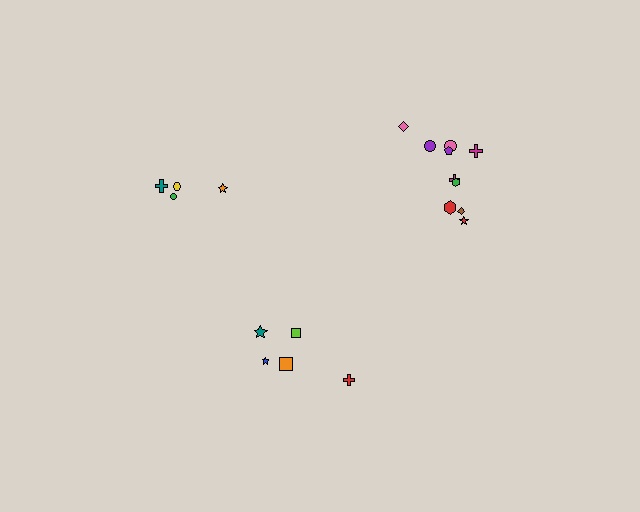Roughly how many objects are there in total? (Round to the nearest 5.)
Roughly 20 objects in total.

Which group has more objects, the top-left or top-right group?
The top-right group.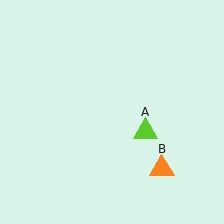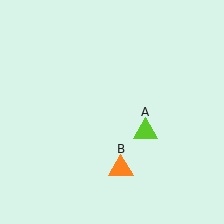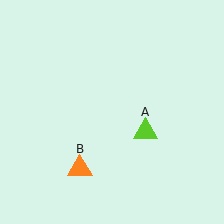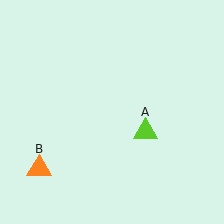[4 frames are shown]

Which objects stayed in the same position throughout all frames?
Lime triangle (object A) remained stationary.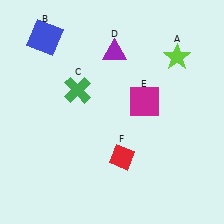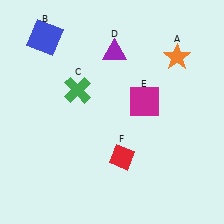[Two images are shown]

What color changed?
The star (A) changed from lime in Image 1 to orange in Image 2.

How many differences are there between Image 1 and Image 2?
There is 1 difference between the two images.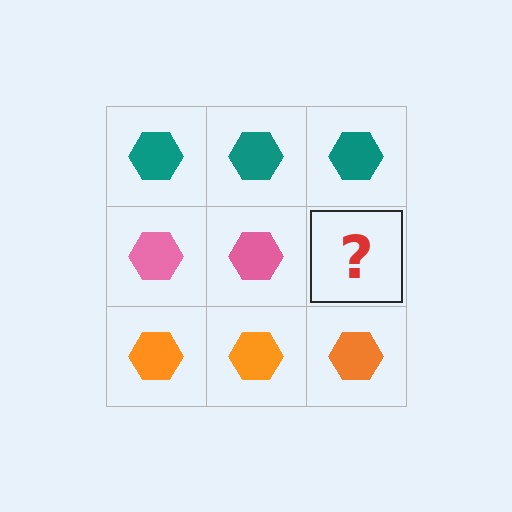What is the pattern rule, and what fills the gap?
The rule is that each row has a consistent color. The gap should be filled with a pink hexagon.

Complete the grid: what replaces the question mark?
The question mark should be replaced with a pink hexagon.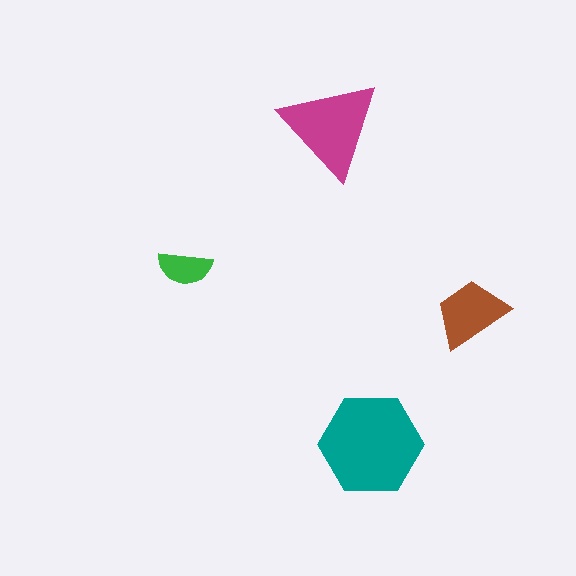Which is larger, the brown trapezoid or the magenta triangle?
The magenta triangle.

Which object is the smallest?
The green semicircle.